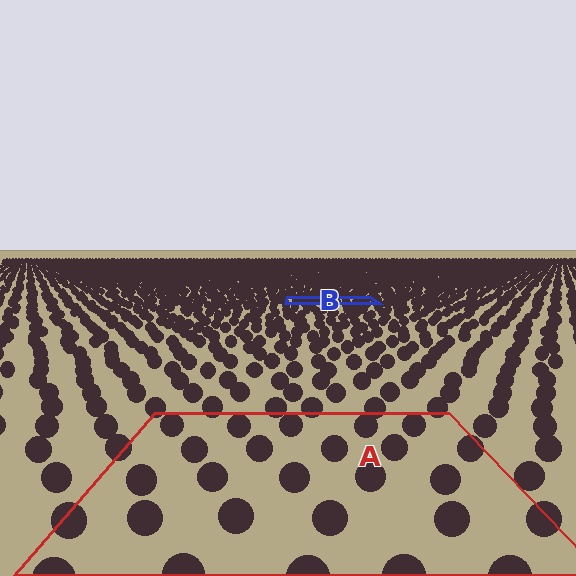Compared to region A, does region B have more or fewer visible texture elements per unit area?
Region B has more texture elements per unit area — they are packed more densely because it is farther away.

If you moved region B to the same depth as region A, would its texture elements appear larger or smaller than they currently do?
They would appear larger. At a closer depth, the same texture elements are projected at a bigger on-screen size.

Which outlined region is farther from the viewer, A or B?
Region B is farther from the viewer — the texture elements inside it appear smaller and more densely packed.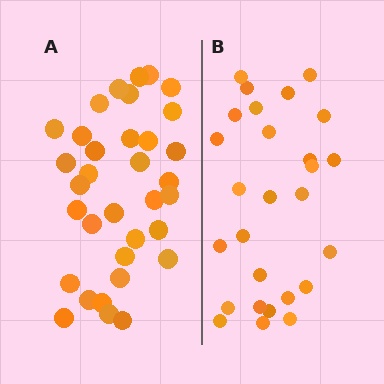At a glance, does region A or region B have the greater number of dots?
Region A (the left region) has more dots.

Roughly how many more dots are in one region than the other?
Region A has roughly 8 or so more dots than region B.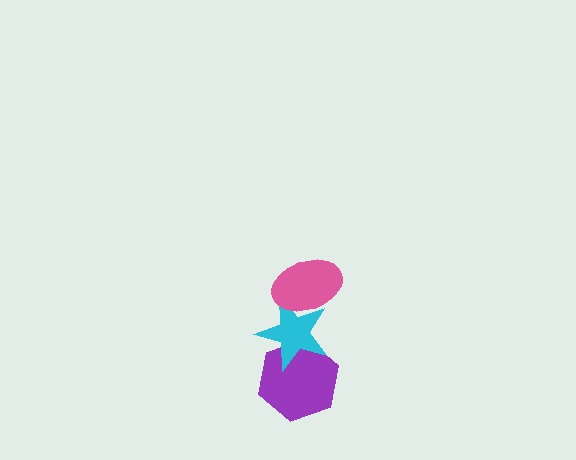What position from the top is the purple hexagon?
The purple hexagon is 3rd from the top.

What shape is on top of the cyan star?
The pink ellipse is on top of the cyan star.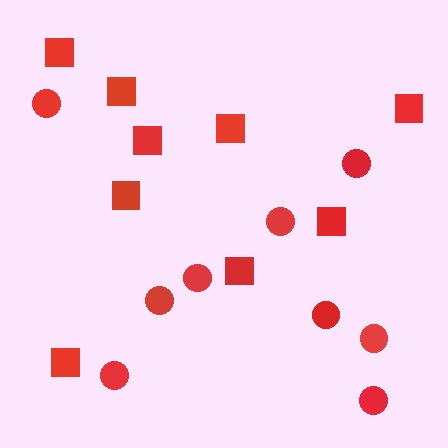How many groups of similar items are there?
There are 2 groups: one group of circles (9) and one group of squares (9).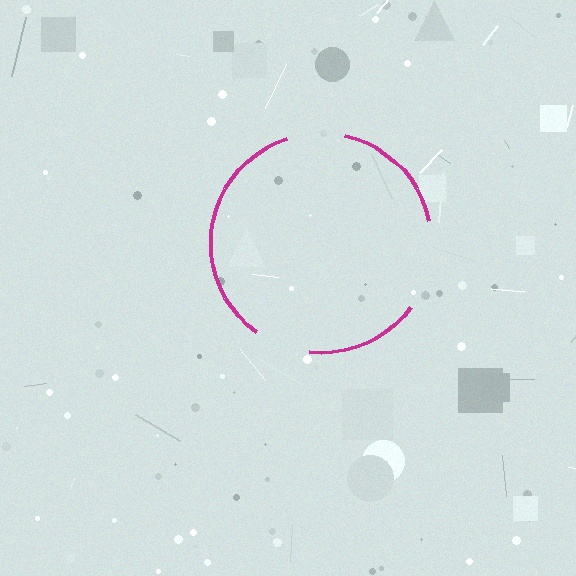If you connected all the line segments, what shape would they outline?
They would outline a circle.